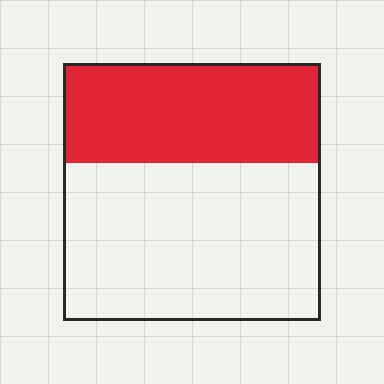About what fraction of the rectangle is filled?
About two fifths (2/5).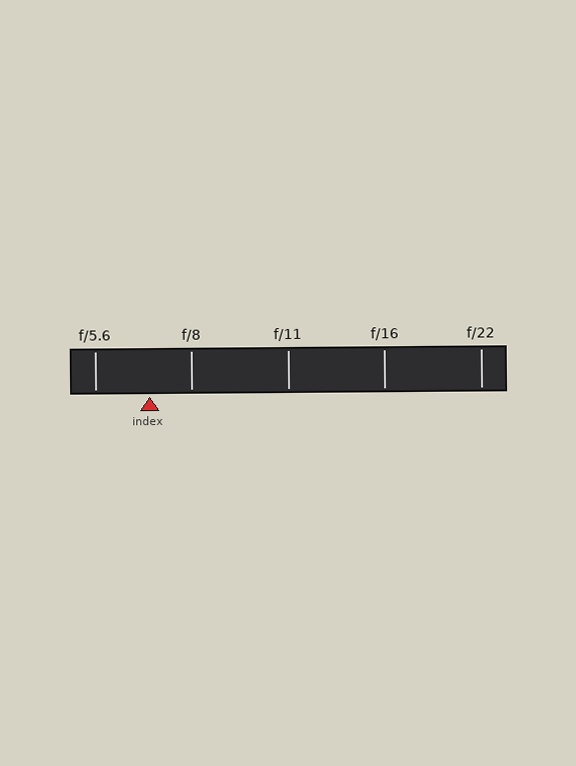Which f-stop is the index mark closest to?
The index mark is closest to f/8.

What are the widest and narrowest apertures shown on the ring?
The widest aperture shown is f/5.6 and the narrowest is f/22.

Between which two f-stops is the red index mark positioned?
The index mark is between f/5.6 and f/8.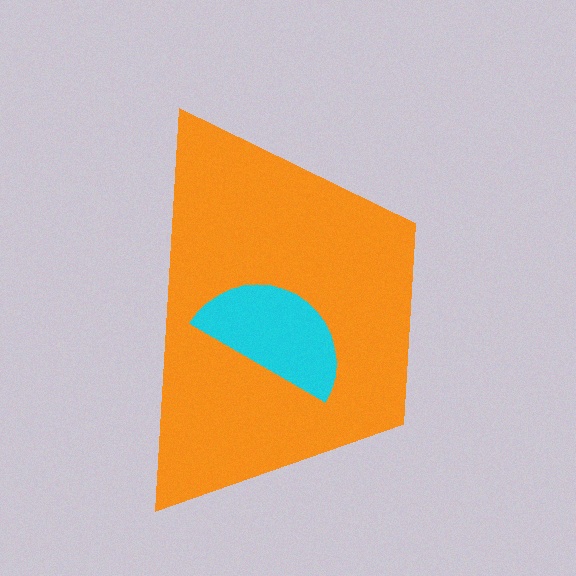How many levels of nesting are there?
2.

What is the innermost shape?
The cyan semicircle.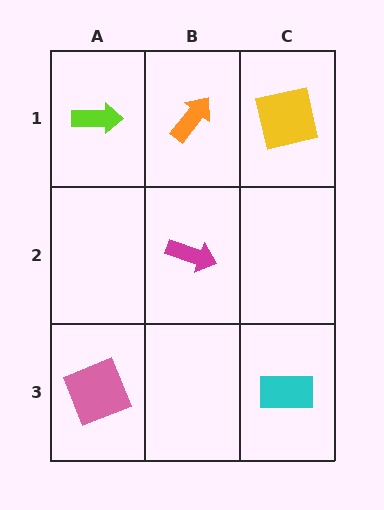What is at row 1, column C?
A yellow square.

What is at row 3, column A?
A pink square.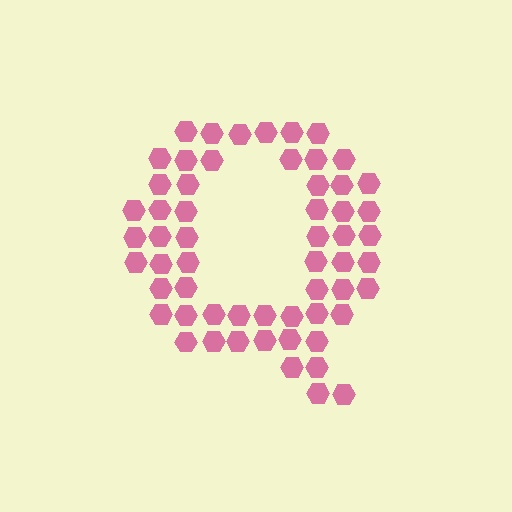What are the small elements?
The small elements are hexagons.